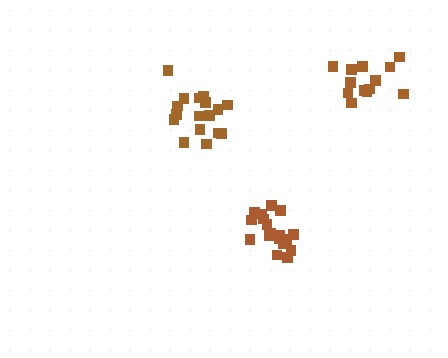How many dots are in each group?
Group 1: 13 dots, Group 2: 17 dots, Group 3: 18 dots (48 total).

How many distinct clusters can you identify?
There are 3 distinct clusters.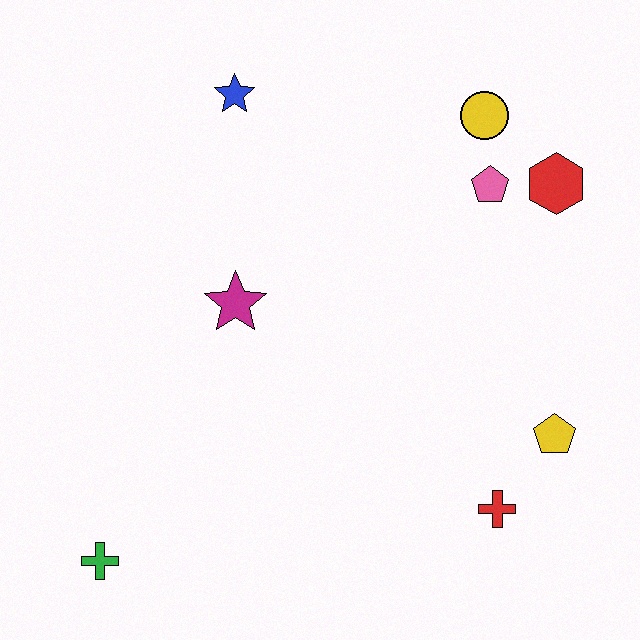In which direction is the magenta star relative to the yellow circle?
The magenta star is to the left of the yellow circle.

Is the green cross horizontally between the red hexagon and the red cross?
No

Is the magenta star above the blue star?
No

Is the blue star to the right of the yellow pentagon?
No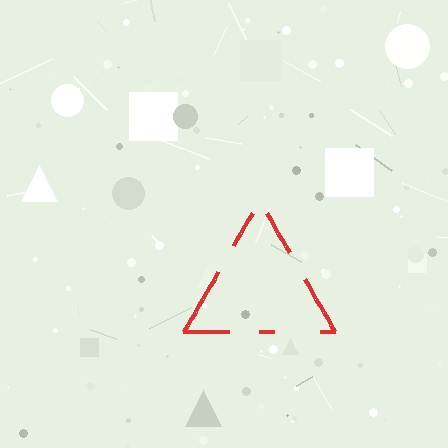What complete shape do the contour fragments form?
The contour fragments form a triangle.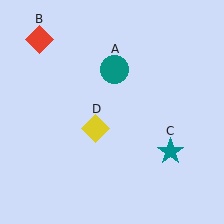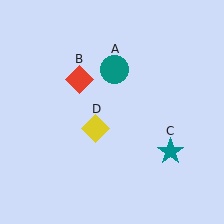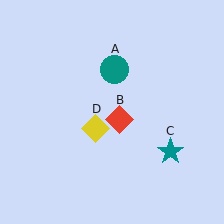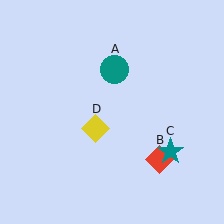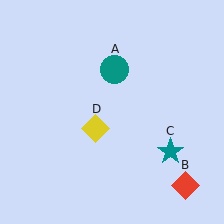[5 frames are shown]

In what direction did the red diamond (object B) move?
The red diamond (object B) moved down and to the right.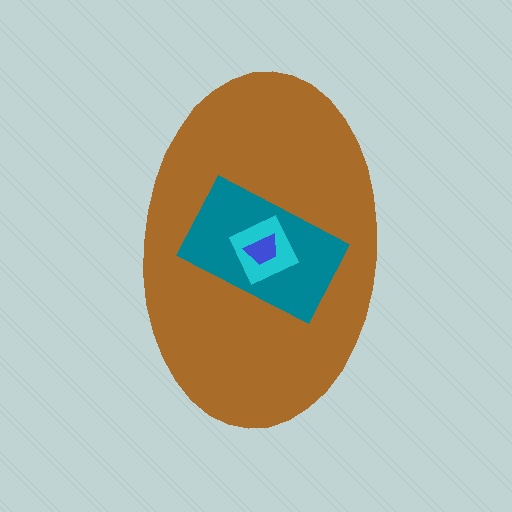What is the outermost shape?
The brown ellipse.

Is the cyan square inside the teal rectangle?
Yes.